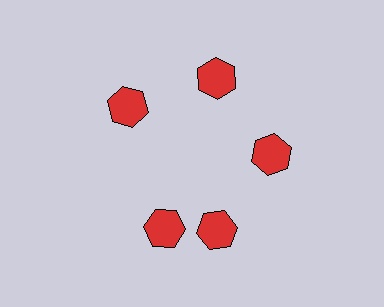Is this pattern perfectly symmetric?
No. The 5 red hexagons are arranged in a ring, but one element near the 8 o'clock position is rotated out of alignment along the ring, breaking the 5-fold rotational symmetry.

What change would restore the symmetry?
The symmetry would be restored by rotating it back into even spacing with its neighbors so that all 5 hexagons sit at equal angles and equal distance from the center.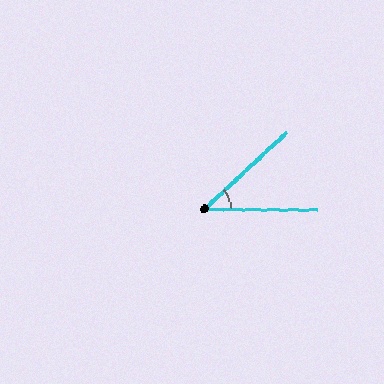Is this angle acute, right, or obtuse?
It is acute.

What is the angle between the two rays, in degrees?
Approximately 43 degrees.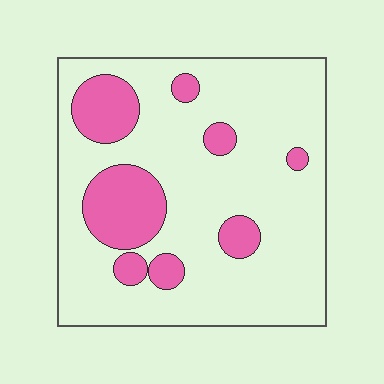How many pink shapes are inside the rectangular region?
8.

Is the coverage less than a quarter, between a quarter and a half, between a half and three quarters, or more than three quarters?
Less than a quarter.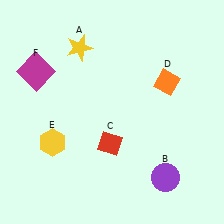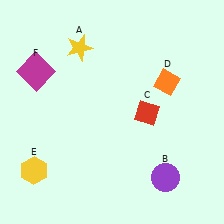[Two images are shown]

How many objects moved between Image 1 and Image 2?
2 objects moved between the two images.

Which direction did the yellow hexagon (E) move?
The yellow hexagon (E) moved down.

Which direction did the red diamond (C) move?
The red diamond (C) moved right.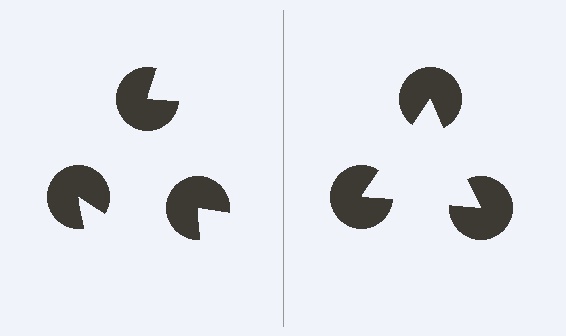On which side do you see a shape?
An illusory triangle appears on the right side. On the left side the wedge cuts are rotated, so no coherent shape forms.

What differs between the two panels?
The pac-man discs are positioned identically on both sides; only the wedge orientations differ. On the right they align to a triangle; on the left they are misaligned.